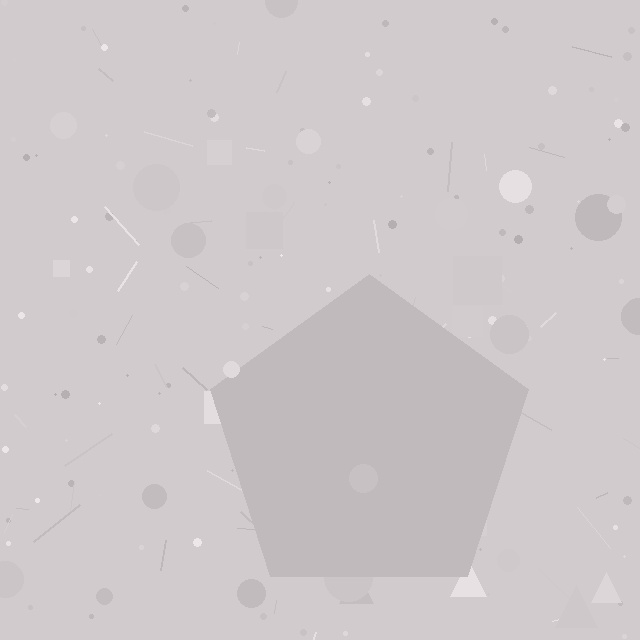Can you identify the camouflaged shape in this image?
The camouflaged shape is a pentagon.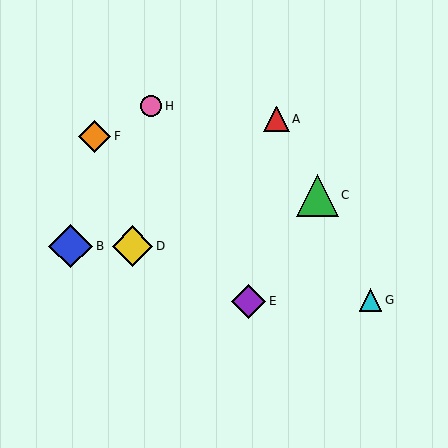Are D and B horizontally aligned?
Yes, both are at y≈246.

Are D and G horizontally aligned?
No, D is at y≈246 and G is at y≈300.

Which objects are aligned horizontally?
Objects B, D are aligned horizontally.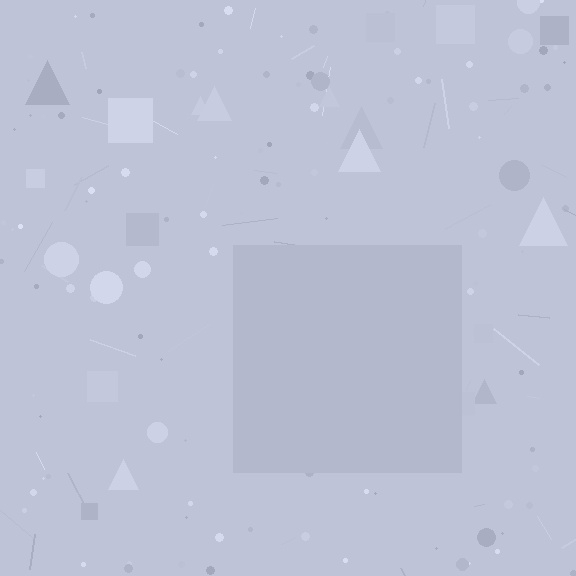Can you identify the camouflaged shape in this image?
The camouflaged shape is a square.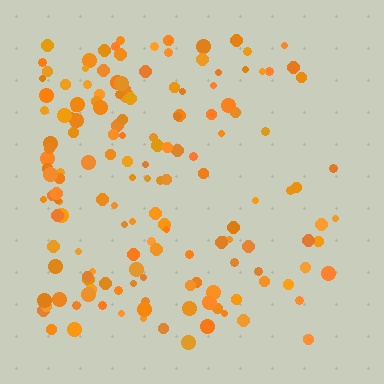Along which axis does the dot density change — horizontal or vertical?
Horizontal.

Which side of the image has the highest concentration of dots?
The left.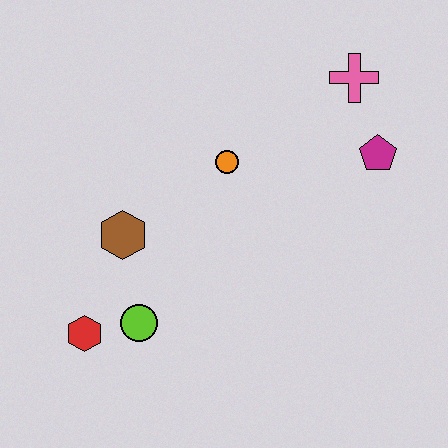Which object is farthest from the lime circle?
The pink cross is farthest from the lime circle.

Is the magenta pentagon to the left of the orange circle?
No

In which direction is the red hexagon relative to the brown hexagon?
The red hexagon is below the brown hexagon.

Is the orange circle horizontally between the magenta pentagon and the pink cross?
No